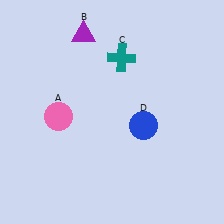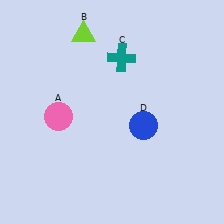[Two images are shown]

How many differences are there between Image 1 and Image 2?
There is 1 difference between the two images.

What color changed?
The triangle (B) changed from purple in Image 1 to lime in Image 2.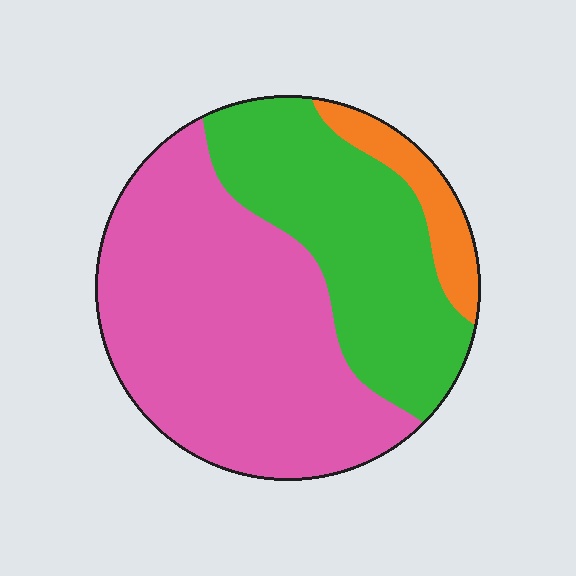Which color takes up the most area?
Pink, at roughly 55%.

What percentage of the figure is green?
Green covers roughly 35% of the figure.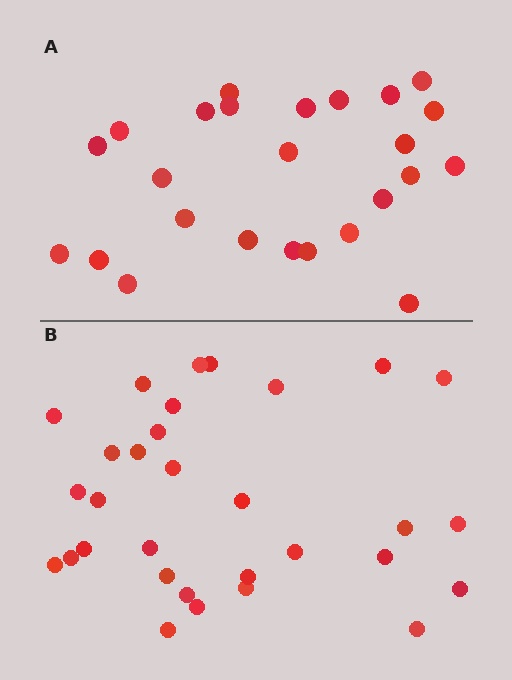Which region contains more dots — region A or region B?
Region B (the bottom region) has more dots.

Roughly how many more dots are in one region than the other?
Region B has about 6 more dots than region A.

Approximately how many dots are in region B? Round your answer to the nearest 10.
About 30 dots. (The exact count is 31, which rounds to 30.)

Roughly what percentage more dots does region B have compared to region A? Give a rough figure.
About 25% more.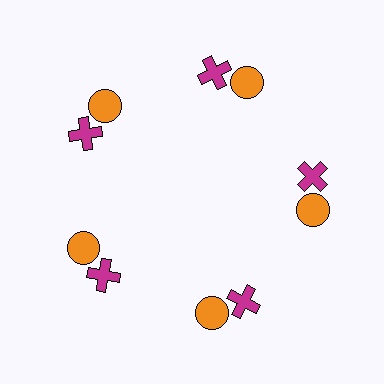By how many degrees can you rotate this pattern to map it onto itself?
The pattern maps onto itself every 72 degrees of rotation.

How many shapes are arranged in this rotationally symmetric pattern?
There are 10 shapes, arranged in 5 groups of 2.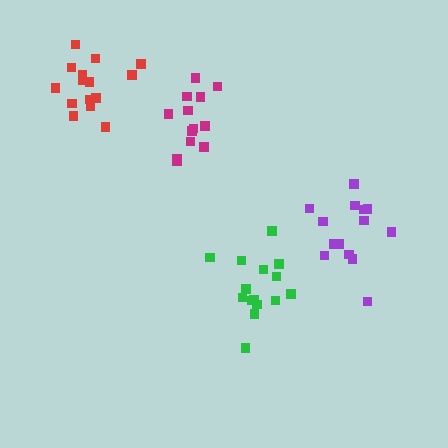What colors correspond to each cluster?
The clusters are colored: purple, magenta, green, red.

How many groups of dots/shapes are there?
There are 4 groups.